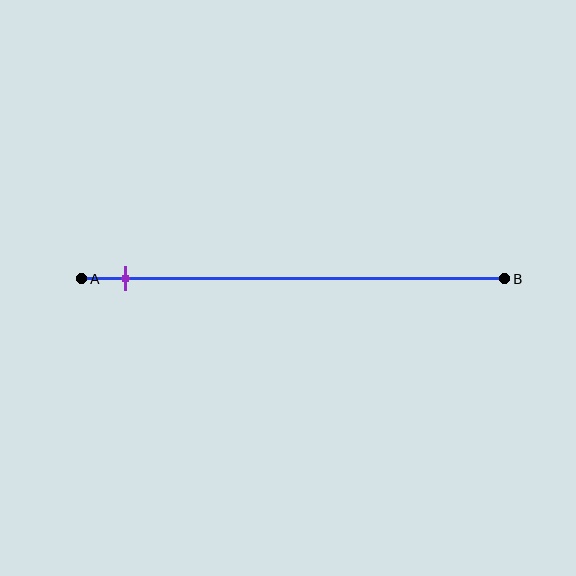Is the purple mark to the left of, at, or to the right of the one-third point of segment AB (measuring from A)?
The purple mark is to the left of the one-third point of segment AB.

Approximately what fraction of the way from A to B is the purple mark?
The purple mark is approximately 10% of the way from A to B.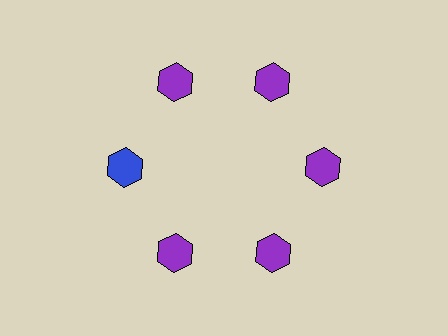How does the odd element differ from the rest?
It has a different color: blue instead of purple.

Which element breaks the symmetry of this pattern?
The blue hexagon at roughly the 9 o'clock position breaks the symmetry. All other shapes are purple hexagons.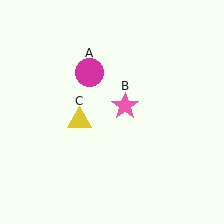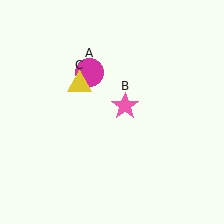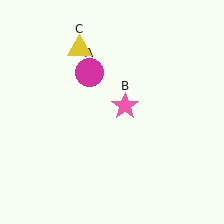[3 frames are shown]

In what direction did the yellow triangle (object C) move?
The yellow triangle (object C) moved up.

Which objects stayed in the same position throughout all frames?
Magenta circle (object A) and pink star (object B) remained stationary.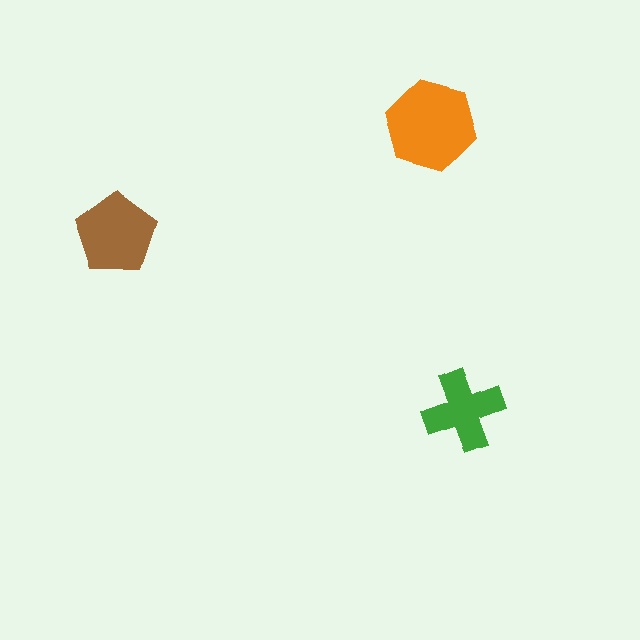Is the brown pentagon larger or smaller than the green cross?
Larger.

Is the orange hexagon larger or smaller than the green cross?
Larger.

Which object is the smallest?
The green cross.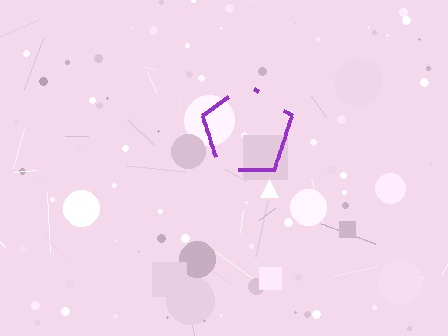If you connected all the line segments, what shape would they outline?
They would outline a pentagon.